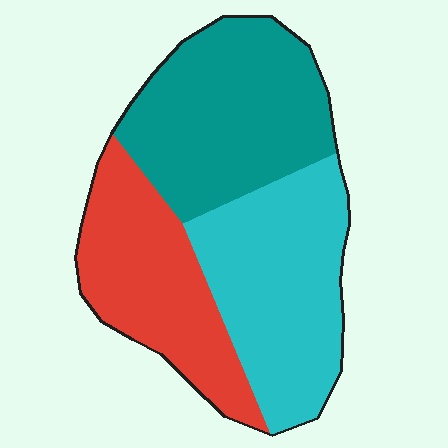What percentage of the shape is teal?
Teal covers about 35% of the shape.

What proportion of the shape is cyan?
Cyan covers about 35% of the shape.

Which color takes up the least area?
Red, at roughly 30%.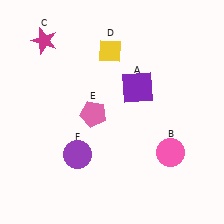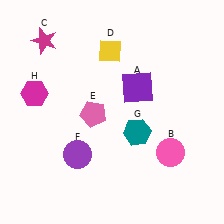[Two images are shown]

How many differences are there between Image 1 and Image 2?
There are 2 differences between the two images.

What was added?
A teal hexagon (G), a magenta hexagon (H) were added in Image 2.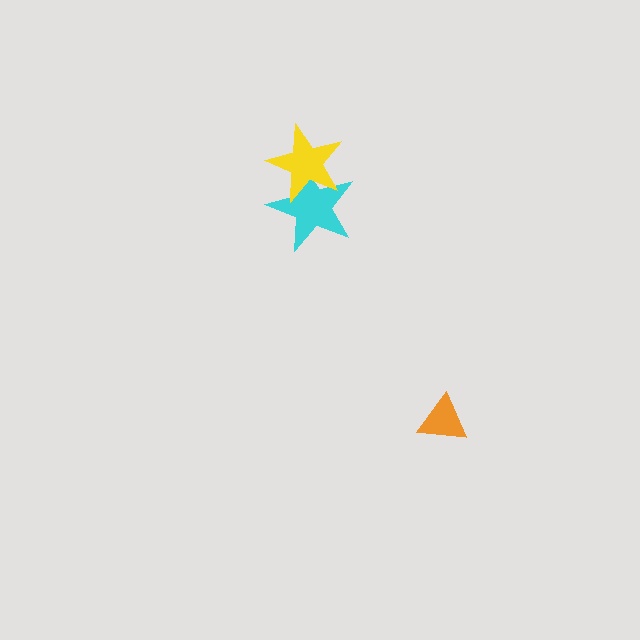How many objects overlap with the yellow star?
1 object overlaps with the yellow star.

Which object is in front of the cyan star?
The yellow star is in front of the cyan star.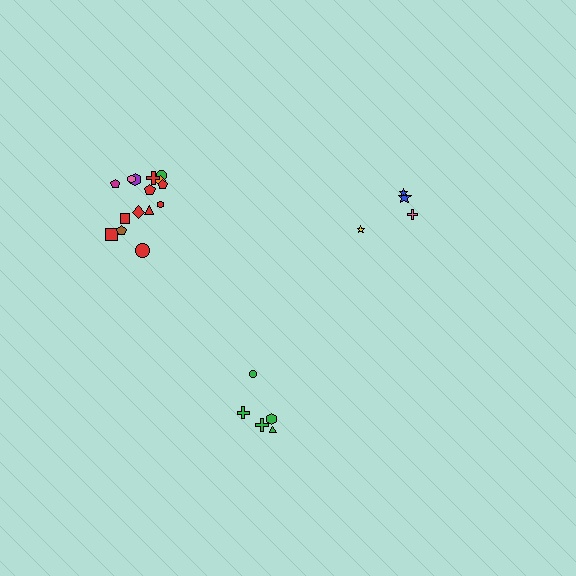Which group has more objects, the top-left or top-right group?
The top-left group.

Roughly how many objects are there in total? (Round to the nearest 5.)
Roughly 25 objects in total.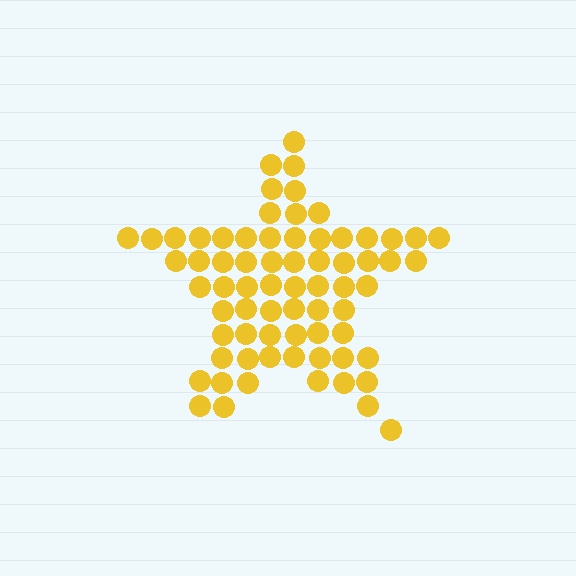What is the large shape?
The large shape is a star.